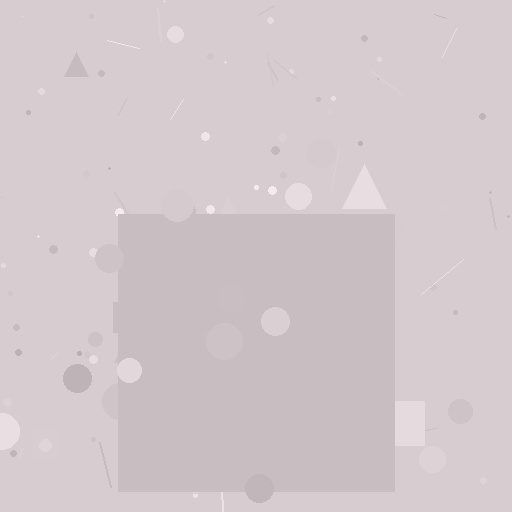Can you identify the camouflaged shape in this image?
The camouflaged shape is a square.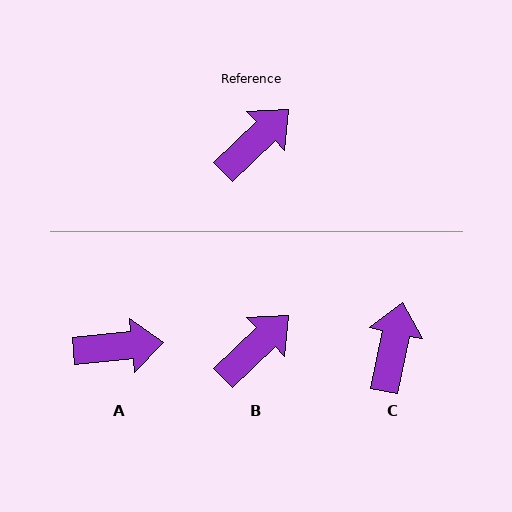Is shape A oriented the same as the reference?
No, it is off by about 38 degrees.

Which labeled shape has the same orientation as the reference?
B.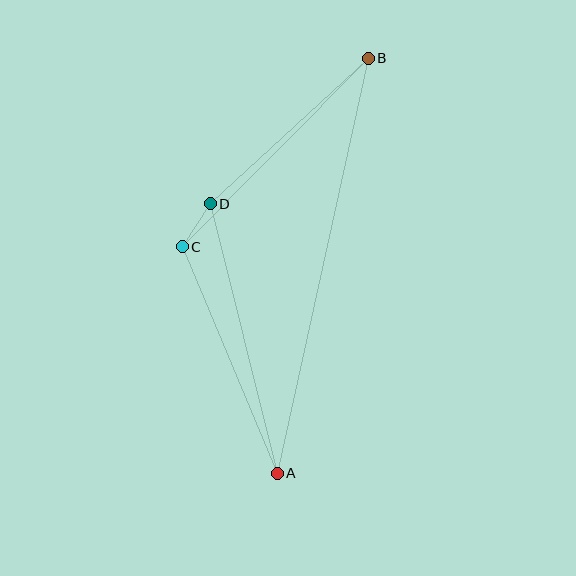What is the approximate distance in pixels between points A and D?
The distance between A and D is approximately 278 pixels.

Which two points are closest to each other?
Points C and D are closest to each other.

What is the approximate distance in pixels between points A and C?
The distance between A and C is approximately 246 pixels.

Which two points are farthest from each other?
Points A and B are farthest from each other.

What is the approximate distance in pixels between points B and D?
The distance between B and D is approximately 215 pixels.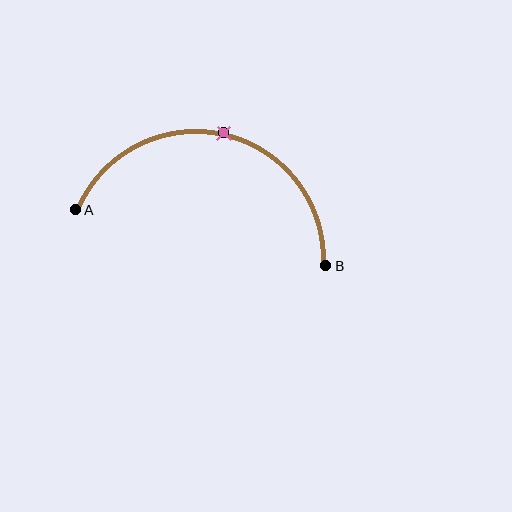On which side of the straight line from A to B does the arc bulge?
The arc bulges above the straight line connecting A and B.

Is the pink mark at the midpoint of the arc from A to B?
Yes. The pink mark lies on the arc at equal arc-length from both A and B — it is the arc midpoint.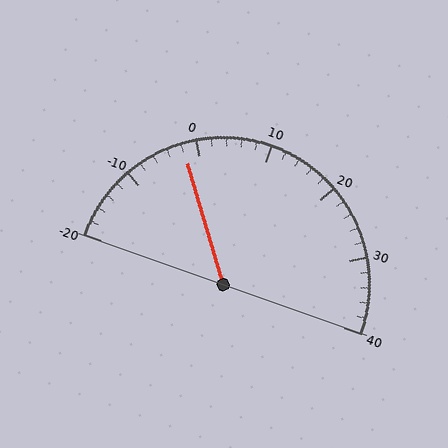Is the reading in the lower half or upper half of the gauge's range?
The reading is in the lower half of the range (-20 to 40).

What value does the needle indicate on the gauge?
The needle indicates approximately -2.